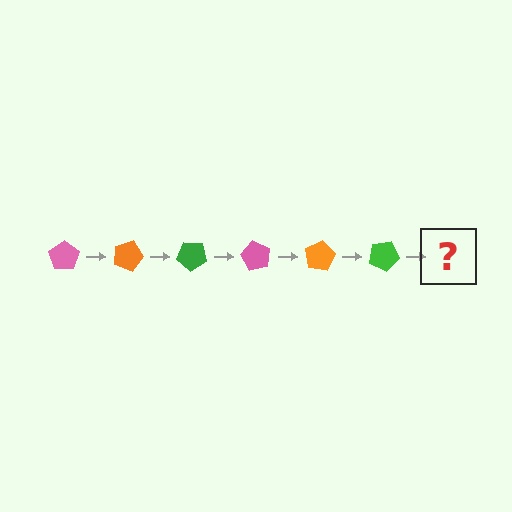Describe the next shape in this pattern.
It should be a pink pentagon, rotated 120 degrees from the start.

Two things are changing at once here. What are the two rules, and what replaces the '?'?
The two rules are that it rotates 20 degrees each step and the color cycles through pink, orange, and green. The '?' should be a pink pentagon, rotated 120 degrees from the start.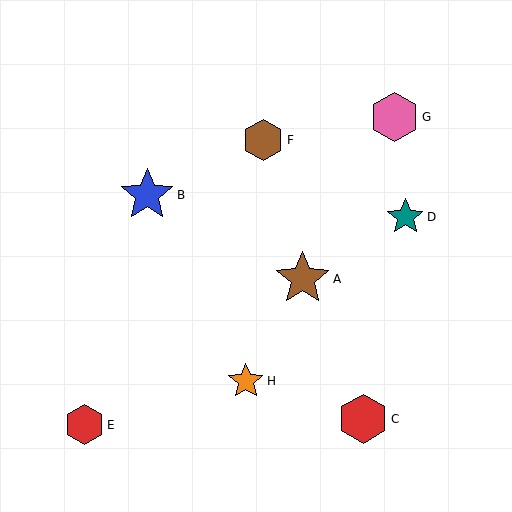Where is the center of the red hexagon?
The center of the red hexagon is at (363, 419).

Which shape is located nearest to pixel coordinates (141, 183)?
The blue star (labeled B) at (147, 195) is nearest to that location.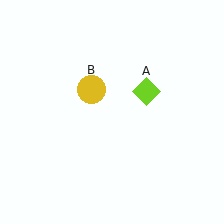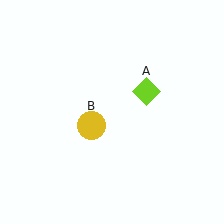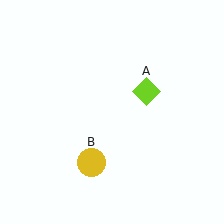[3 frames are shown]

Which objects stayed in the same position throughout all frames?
Lime diamond (object A) remained stationary.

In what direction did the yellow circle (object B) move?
The yellow circle (object B) moved down.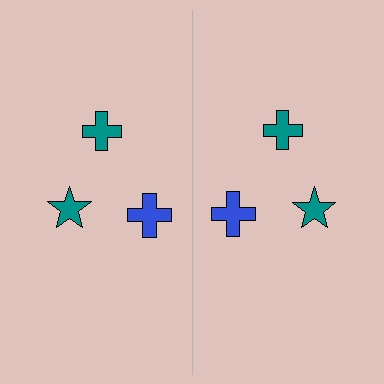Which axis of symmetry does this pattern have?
The pattern has a vertical axis of symmetry running through the center of the image.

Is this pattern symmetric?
Yes, this pattern has bilateral (reflection) symmetry.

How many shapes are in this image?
There are 6 shapes in this image.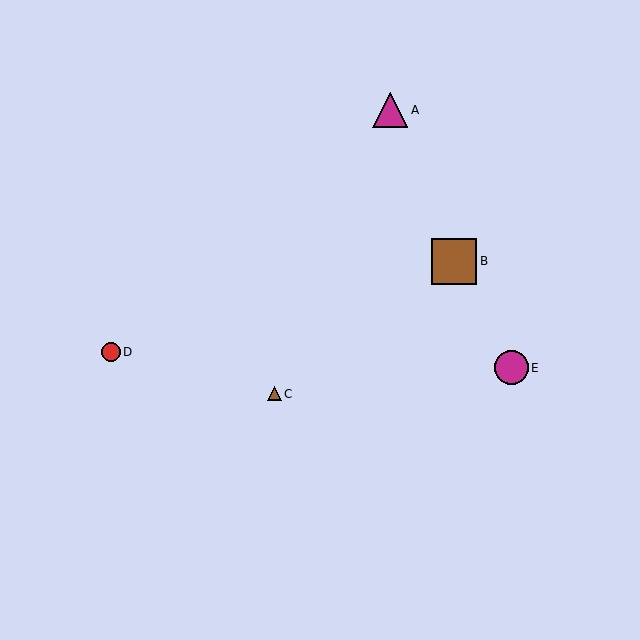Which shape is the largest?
The brown square (labeled B) is the largest.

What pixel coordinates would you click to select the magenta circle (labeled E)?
Click at (511, 368) to select the magenta circle E.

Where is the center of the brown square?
The center of the brown square is at (454, 261).